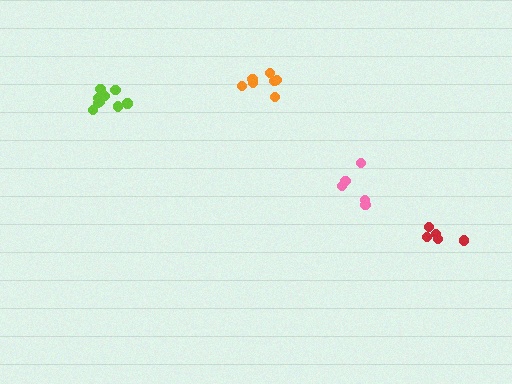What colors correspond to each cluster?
The clusters are colored: pink, orange, lime, red.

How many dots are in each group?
Group 1: 5 dots, Group 2: 7 dots, Group 3: 9 dots, Group 4: 5 dots (26 total).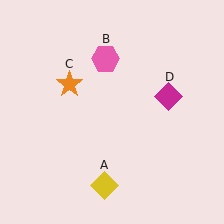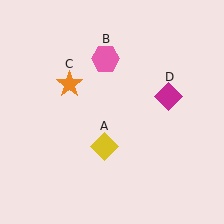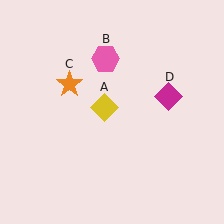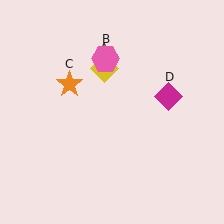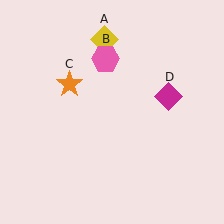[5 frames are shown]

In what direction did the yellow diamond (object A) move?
The yellow diamond (object A) moved up.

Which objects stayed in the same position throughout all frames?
Pink hexagon (object B) and orange star (object C) and magenta diamond (object D) remained stationary.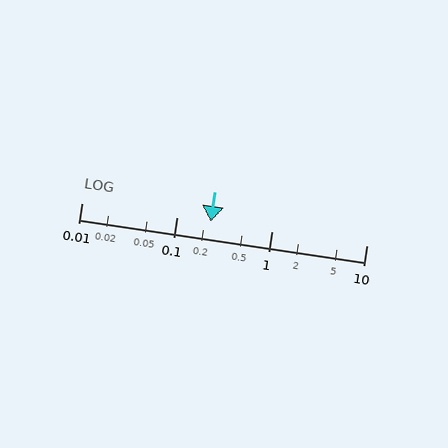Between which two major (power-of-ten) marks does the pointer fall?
The pointer is between 0.1 and 1.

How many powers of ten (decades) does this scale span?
The scale spans 3 decades, from 0.01 to 10.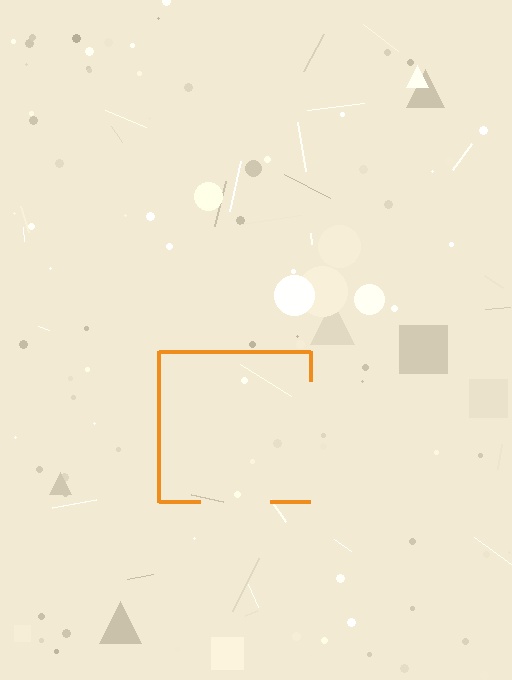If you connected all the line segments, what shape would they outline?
They would outline a square.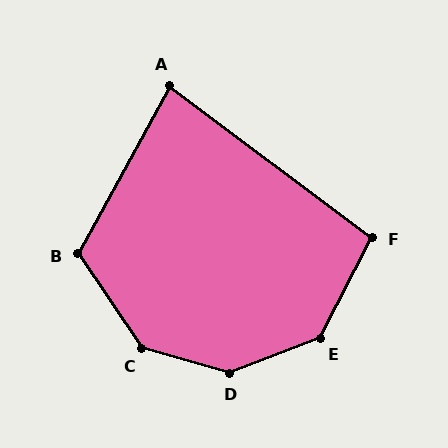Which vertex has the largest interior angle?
D, at approximately 143 degrees.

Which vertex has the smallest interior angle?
A, at approximately 82 degrees.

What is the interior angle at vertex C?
Approximately 140 degrees (obtuse).